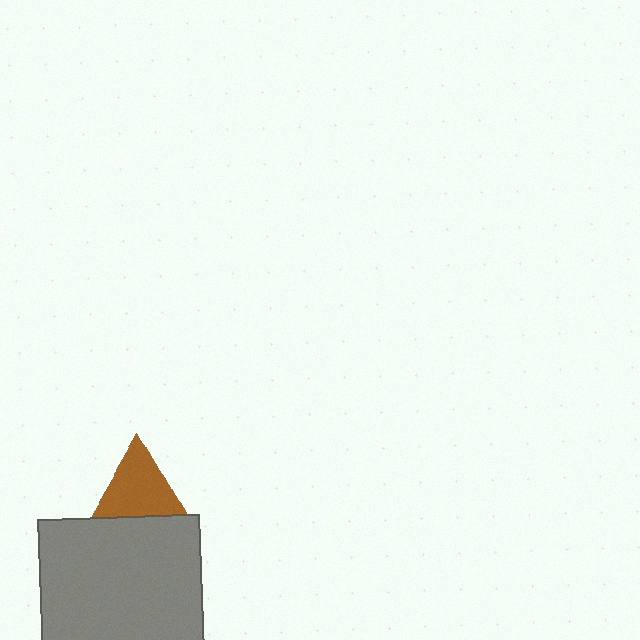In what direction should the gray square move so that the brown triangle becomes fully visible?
The gray square should move down. That is the shortest direction to clear the overlap and leave the brown triangle fully visible.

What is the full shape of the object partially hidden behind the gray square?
The partially hidden object is a brown triangle.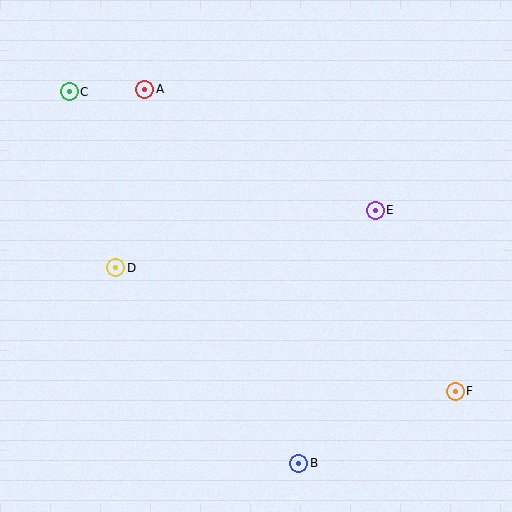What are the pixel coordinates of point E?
Point E is at (375, 210).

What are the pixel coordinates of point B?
Point B is at (299, 463).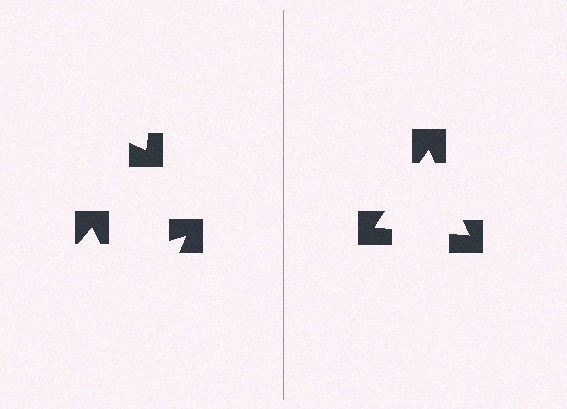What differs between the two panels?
The notched squares are positioned identically on both sides; only the wedge orientations differ. On the right they align to a triangle; on the left they are misaligned.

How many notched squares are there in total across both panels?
6 — 3 on each side.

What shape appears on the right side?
An illusory triangle.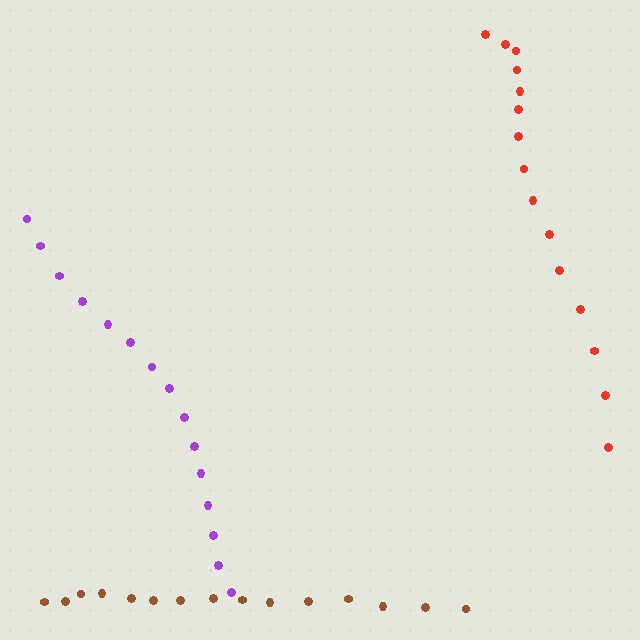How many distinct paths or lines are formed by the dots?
There are 3 distinct paths.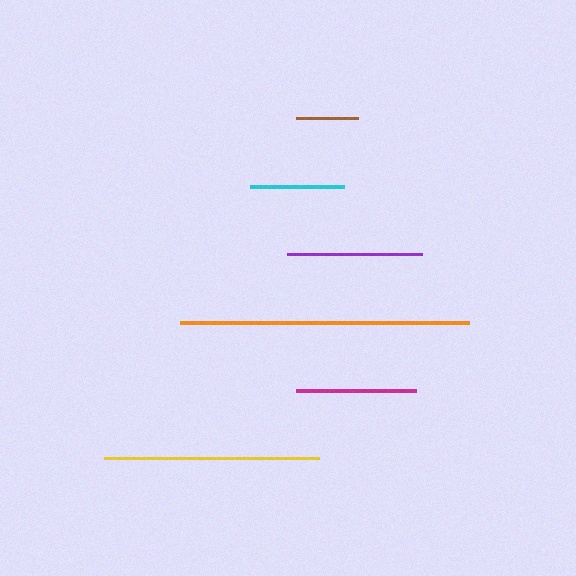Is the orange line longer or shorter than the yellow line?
The orange line is longer than the yellow line.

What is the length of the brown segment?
The brown segment is approximately 62 pixels long.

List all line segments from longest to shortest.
From longest to shortest: orange, yellow, purple, magenta, cyan, brown.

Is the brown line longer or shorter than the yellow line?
The yellow line is longer than the brown line.